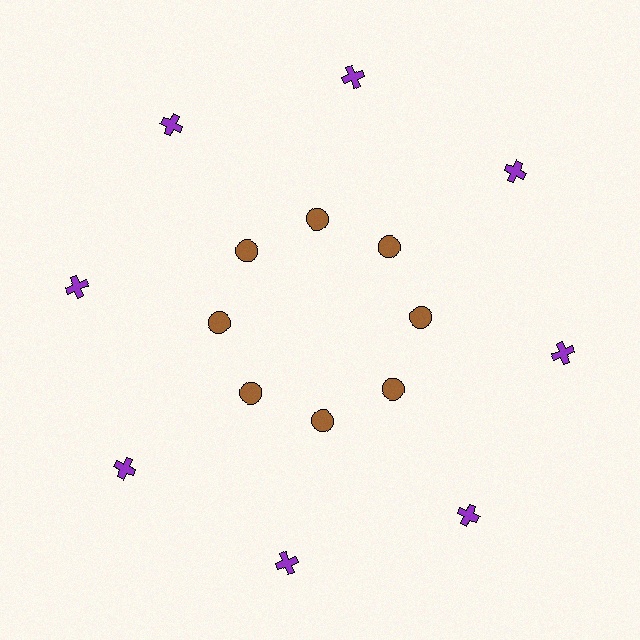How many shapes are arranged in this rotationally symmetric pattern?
There are 16 shapes, arranged in 8 groups of 2.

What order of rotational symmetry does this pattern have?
This pattern has 8-fold rotational symmetry.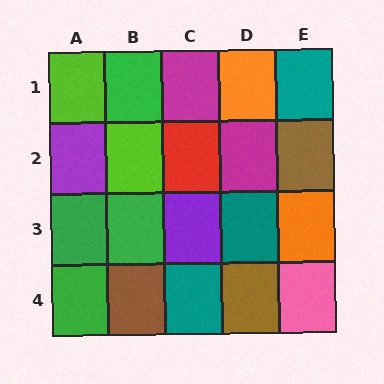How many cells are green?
4 cells are green.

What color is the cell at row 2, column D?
Magenta.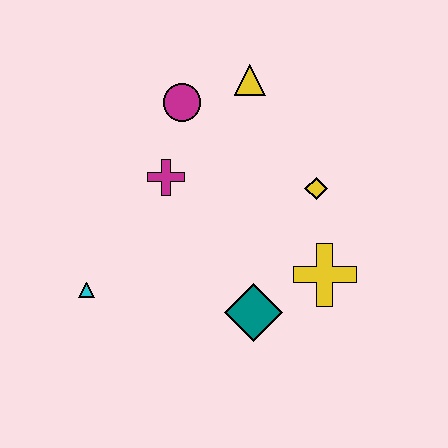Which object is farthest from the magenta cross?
The yellow cross is farthest from the magenta cross.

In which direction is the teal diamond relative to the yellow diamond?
The teal diamond is below the yellow diamond.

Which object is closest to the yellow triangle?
The magenta circle is closest to the yellow triangle.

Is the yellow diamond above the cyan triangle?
Yes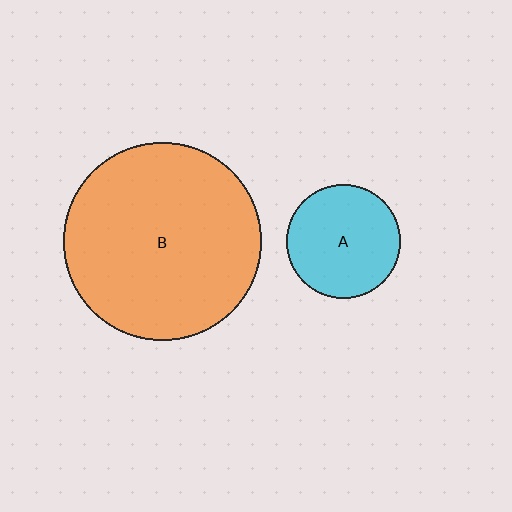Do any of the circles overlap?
No, none of the circles overlap.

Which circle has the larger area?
Circle B (orange).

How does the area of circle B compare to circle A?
Approximately 3.0 times.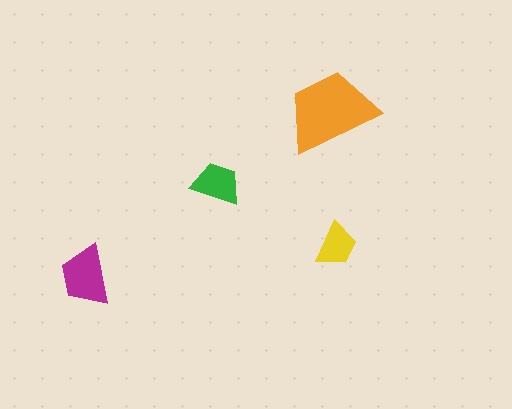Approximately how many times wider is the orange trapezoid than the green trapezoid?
About 2 times wider.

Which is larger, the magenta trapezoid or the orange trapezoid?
The orange one.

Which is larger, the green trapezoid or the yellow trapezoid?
The green one.